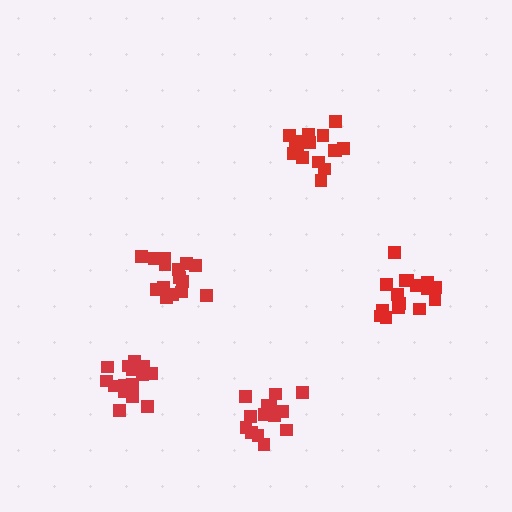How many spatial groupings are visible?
There are 5 spatial groupings.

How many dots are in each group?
Group 1: 15 dots, Group 2: 15 dots, Group 3: 16 dots, Group 4: 16 dots, Group 5: 18 dots (80 total).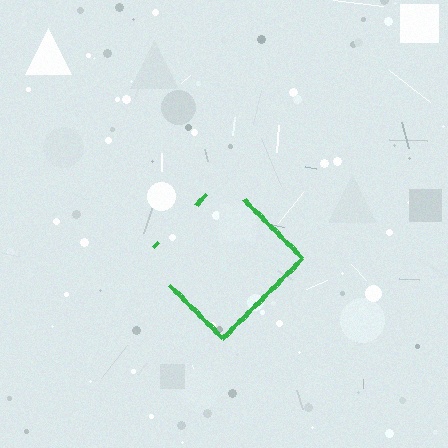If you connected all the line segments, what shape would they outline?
They would outline a diamond.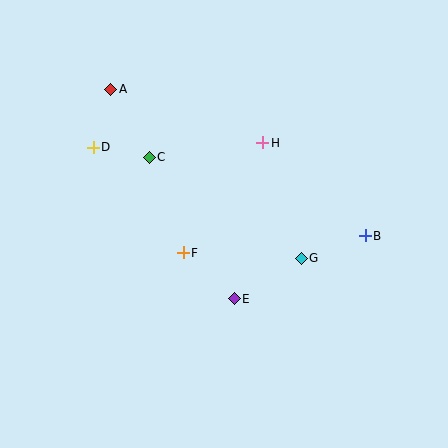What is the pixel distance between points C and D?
The distance between C and D is 57 pixels.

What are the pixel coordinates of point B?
Point B is at (365, 236).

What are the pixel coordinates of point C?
Point C is at (149, 157).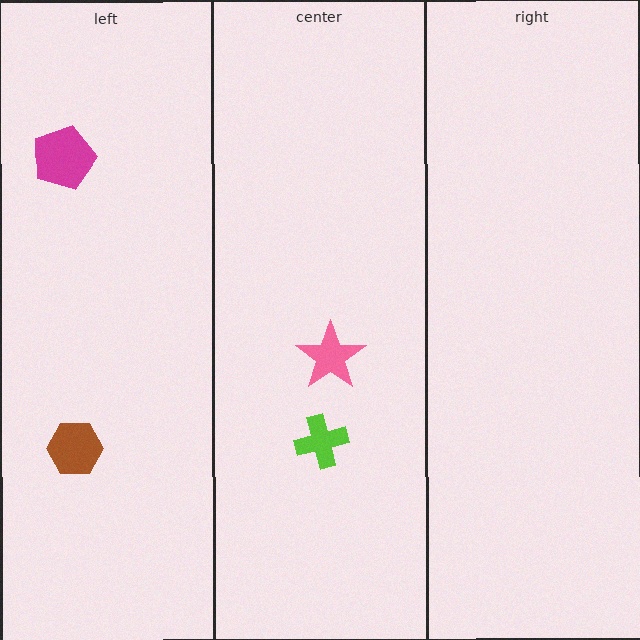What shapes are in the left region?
The brown hexagon, the magenta pentagon.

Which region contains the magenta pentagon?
The left region.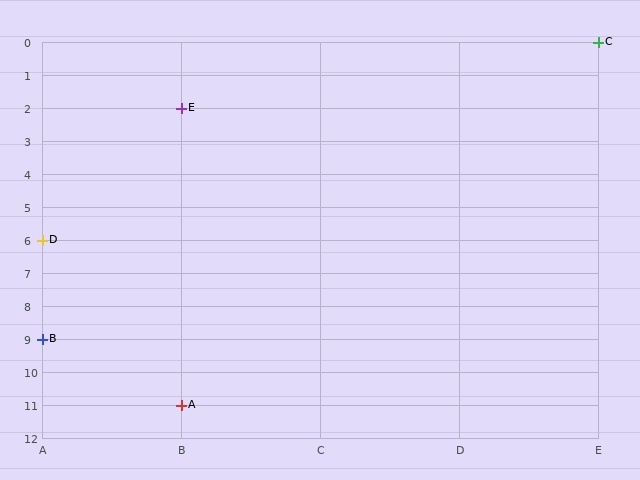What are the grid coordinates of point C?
Point C is at grid coordinates (E, 0).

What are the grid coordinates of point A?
Point A is at grid coordinates (B, 11).